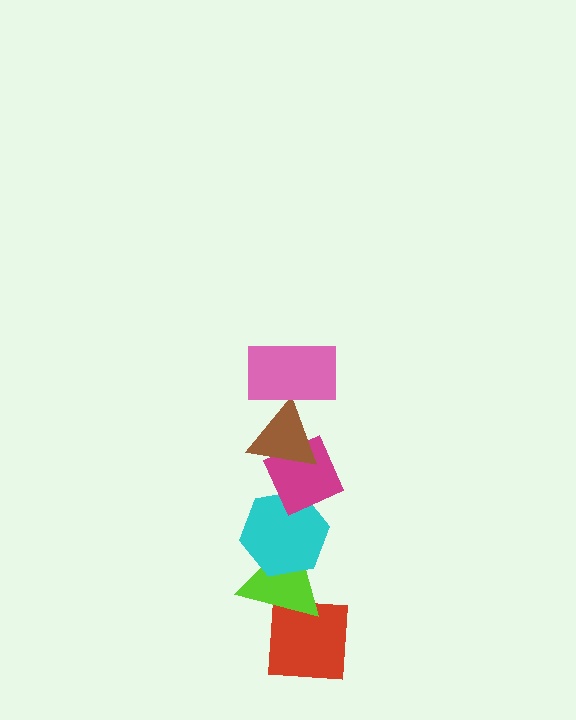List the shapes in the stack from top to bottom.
From top to bottom: the pink rectangle, the brown triangle, the magenta diamond, the cyan hexagon, the lime triangle, the red square.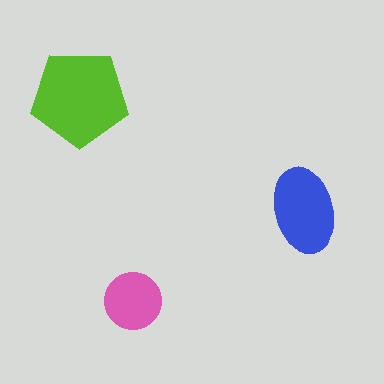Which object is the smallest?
The pink circle.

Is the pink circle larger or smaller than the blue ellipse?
Smaller.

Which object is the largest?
The lime pentagon.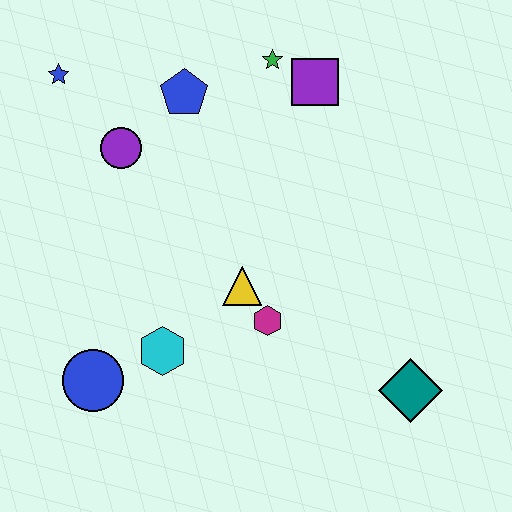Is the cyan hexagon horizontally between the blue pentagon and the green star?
No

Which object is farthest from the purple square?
The blue circle is farthest from the purple square.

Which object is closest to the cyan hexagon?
The blue circle is closest to the cyan hexagon.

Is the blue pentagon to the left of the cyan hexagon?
No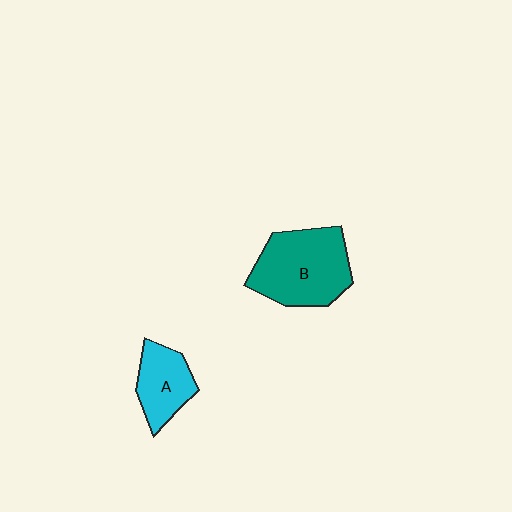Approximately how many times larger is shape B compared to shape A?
Approximately 1.8 times.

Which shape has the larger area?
Shape B (teal).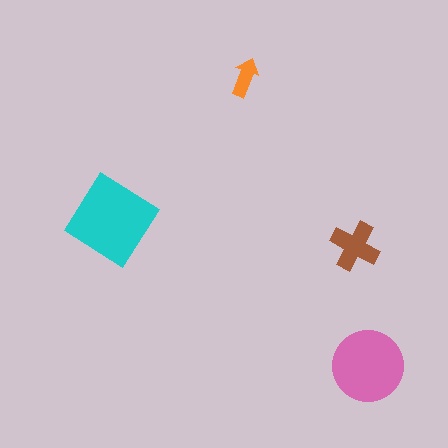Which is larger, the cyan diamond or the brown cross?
The cyan diamond.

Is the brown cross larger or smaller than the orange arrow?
Larger.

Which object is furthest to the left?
The cyan diamond is leftmost.